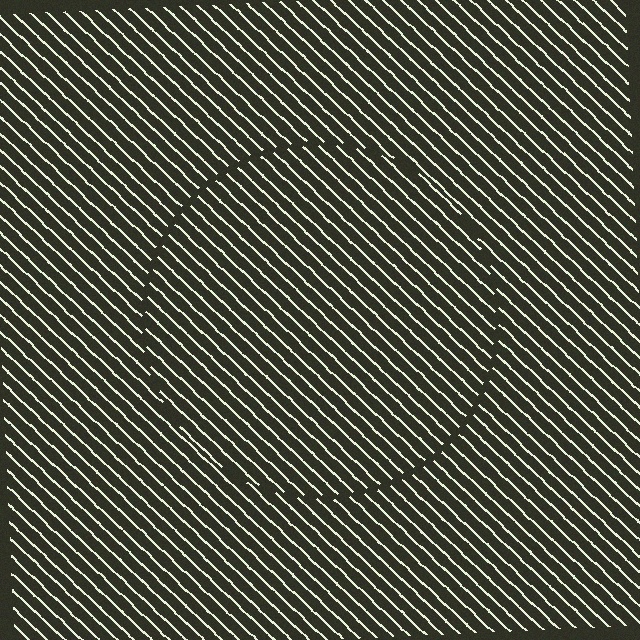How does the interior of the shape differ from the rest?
The interior of the shape contains the same grating, shifted by half a period — the contour is defined by the phase discontinuity where line-ends from the inner and outer gratings abut.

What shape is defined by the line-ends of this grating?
An illusory circle. The interior of the shape contains the same grating, shifted by half a period — the contour is defined by the phase discontinuity where line-ends from the inner and outer gratings abut.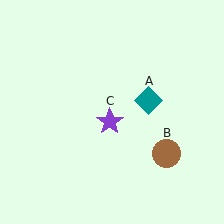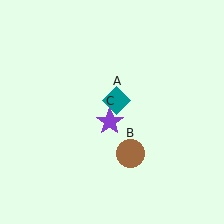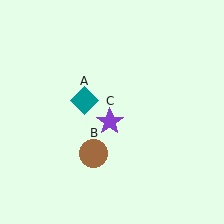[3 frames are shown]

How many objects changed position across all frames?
2 objects changed position: teal diamond (object A), brown circle (object B).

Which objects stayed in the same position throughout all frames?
Purple star (object C) remained stationary.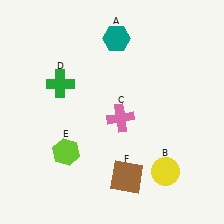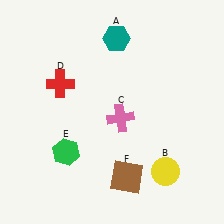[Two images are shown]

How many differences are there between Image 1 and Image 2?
There are 2 differences between the two images.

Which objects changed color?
D changed from green to red. E changed from lime to green.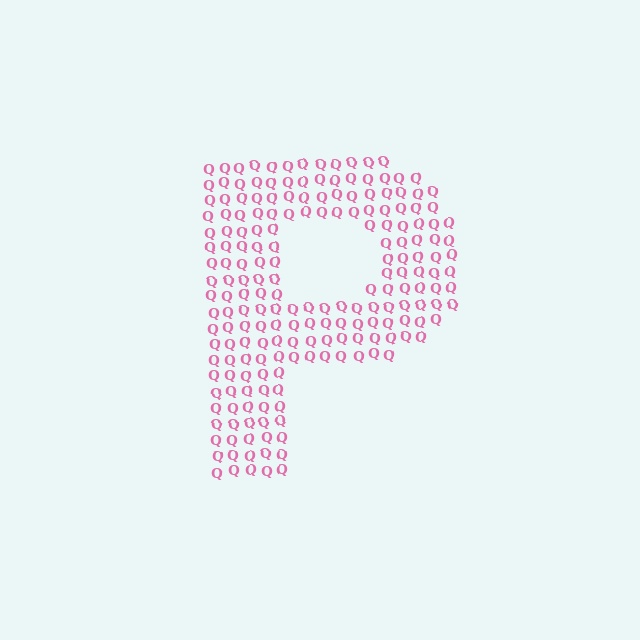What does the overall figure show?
The overall figure shows the letter P.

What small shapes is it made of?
It is made of small letter Q's.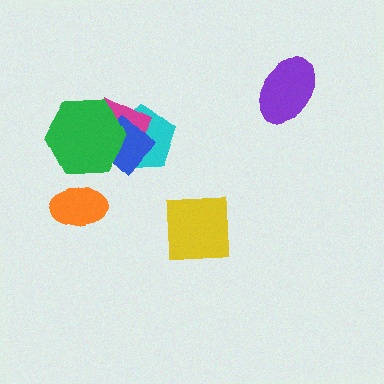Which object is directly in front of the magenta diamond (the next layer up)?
The blue diamond is directly in front of the magenta diamond.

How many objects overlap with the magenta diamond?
3 objects overlap with the magenta diamond.